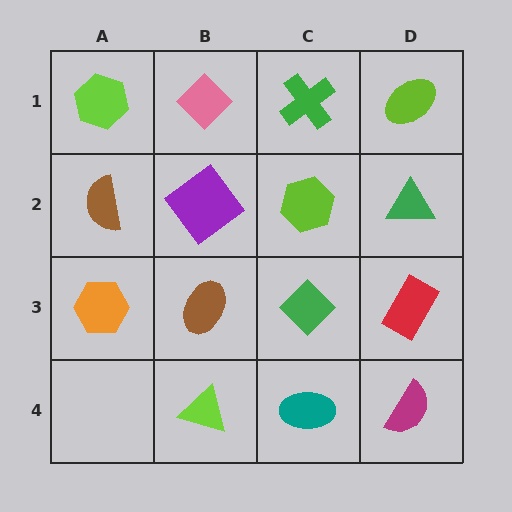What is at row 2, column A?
A brown semicircle.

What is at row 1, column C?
A green cross.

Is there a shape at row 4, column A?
No, that cell is empty.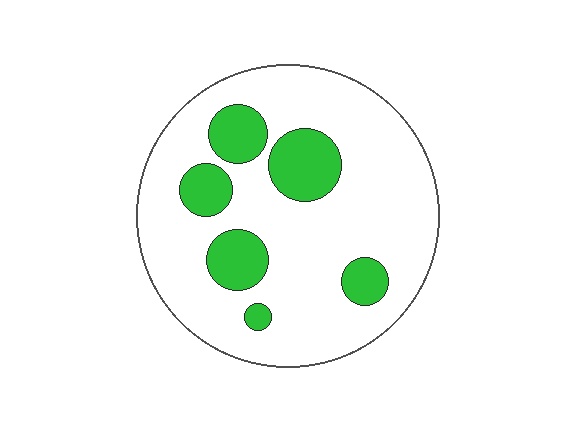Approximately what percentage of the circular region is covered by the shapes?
Approximately 20%.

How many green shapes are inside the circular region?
6.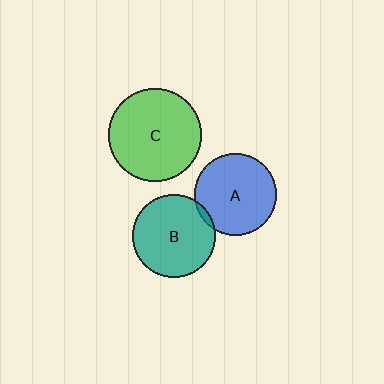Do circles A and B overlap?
Yes.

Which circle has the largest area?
Circle C (green).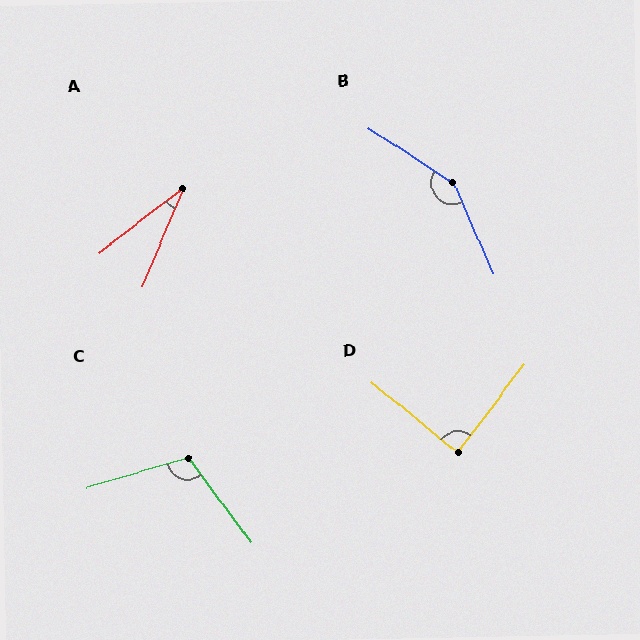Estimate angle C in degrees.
Approximately 110 degrees.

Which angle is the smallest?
A, at approximately 30 degrees.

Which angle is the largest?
B, at approximately 147 degrees.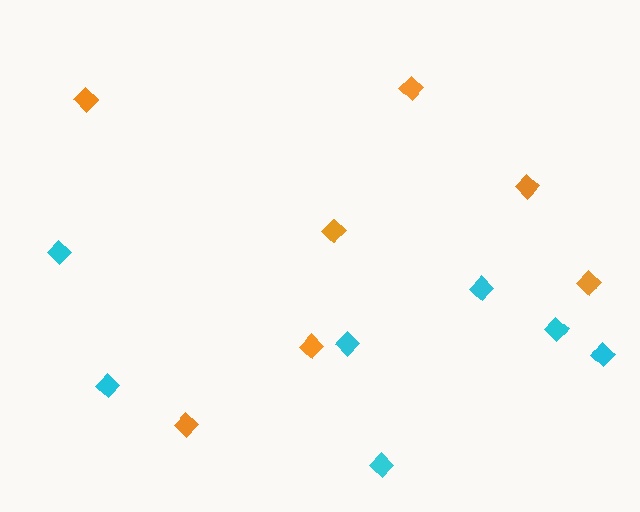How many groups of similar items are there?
There are 2 groups: one group of orange diamonds (7) and one group of cyan diamonds (7).